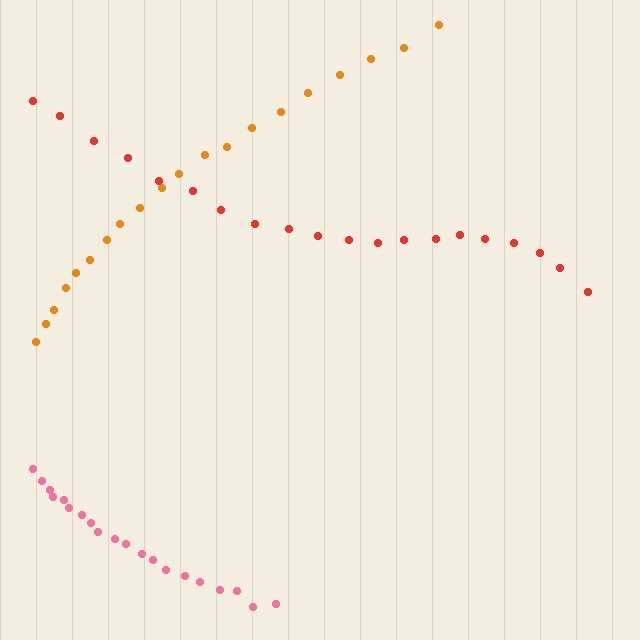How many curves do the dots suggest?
There are 3 distinct paths.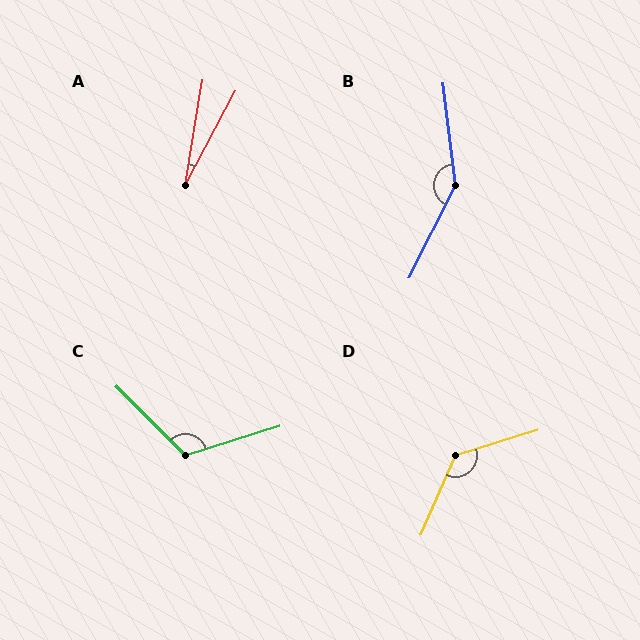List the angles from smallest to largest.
A (19°), C (118°), D (130°), B (146°).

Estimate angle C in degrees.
Approximately 118 degrees.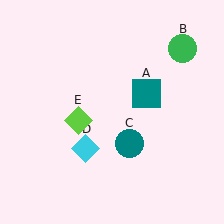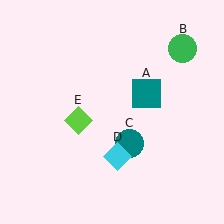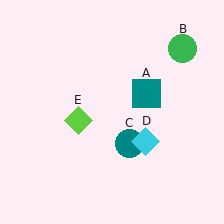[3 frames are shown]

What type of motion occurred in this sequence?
The cyan diamond (object D) rotated counterclockwise around the center of the scene.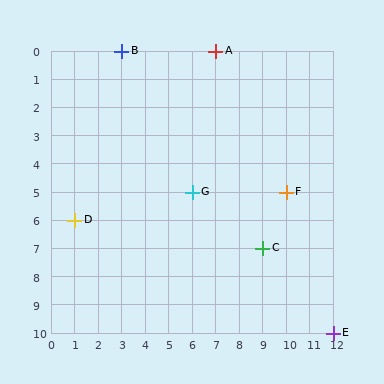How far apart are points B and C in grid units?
Points B and C are 6 columns and 7 rows apart (about 9.2 grid units diagonally).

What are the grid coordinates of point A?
Point A is at grid coordinates (7, 0).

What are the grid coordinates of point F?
Point F is at grid coordinates (10, 5).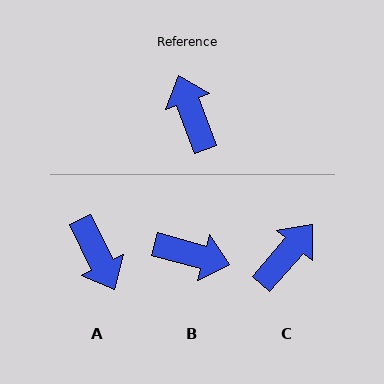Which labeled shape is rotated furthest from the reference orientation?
A, about 174 degrees away.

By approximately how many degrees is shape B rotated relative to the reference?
Approximately 125 degrees clockwise.